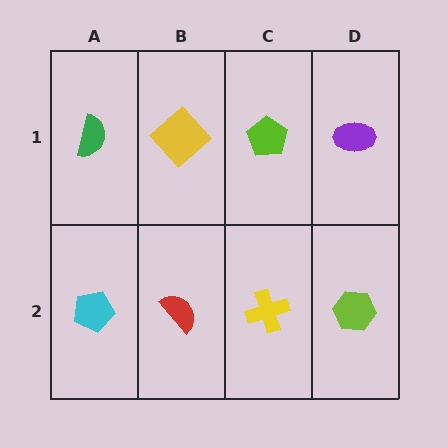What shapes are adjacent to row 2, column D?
A purple ellipse (row 1, column D), a yellow cross (row 2, column C).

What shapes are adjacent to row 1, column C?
A yellow cross (row 2, column C), a yellow diamond (row 1, column B), a purple ellipse (row 1, column D).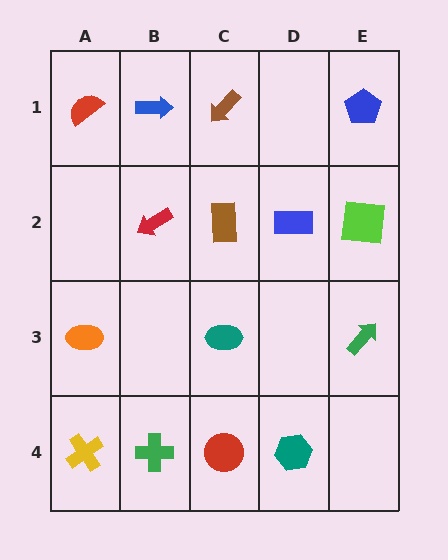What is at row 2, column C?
A brown rectangle.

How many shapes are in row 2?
4 shapes.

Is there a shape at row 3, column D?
No, that cell is empty.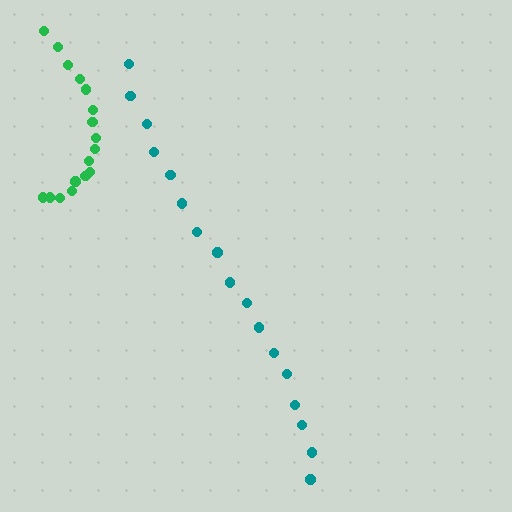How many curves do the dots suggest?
There are 2 distinct paths.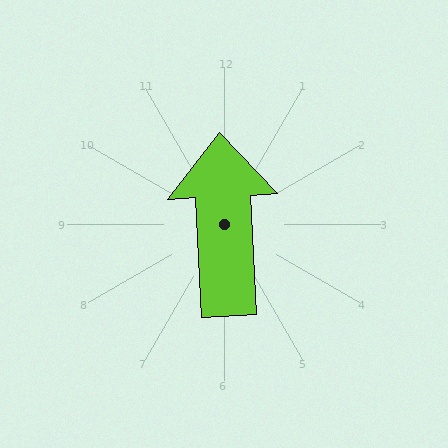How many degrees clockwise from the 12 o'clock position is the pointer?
Approximately 357 degrees.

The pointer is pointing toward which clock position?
Roughly 12 o'clock.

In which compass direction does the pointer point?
North.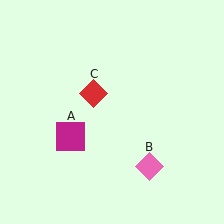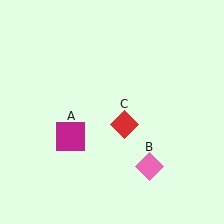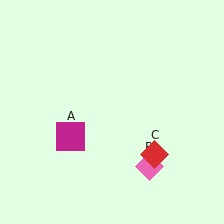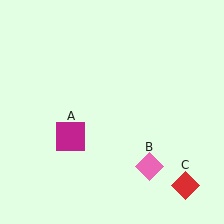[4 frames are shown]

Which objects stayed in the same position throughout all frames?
Magenta square (object A) and pink diamond (object B) remained stationary.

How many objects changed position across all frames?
1 object changed position: red diamond (object C).